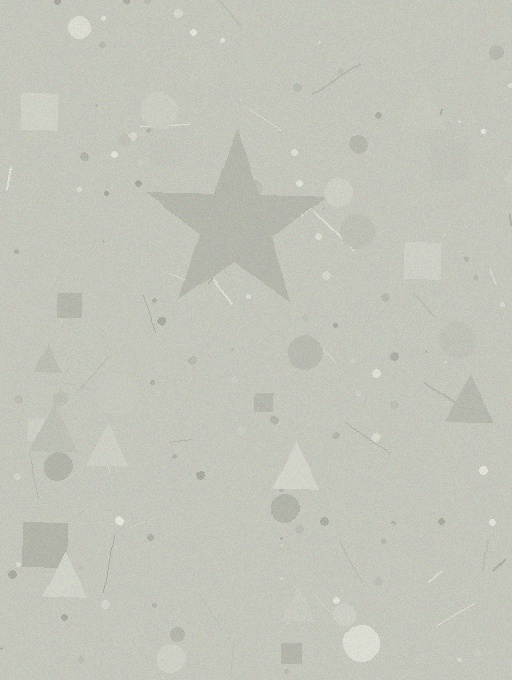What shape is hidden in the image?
A star is hidden in the image.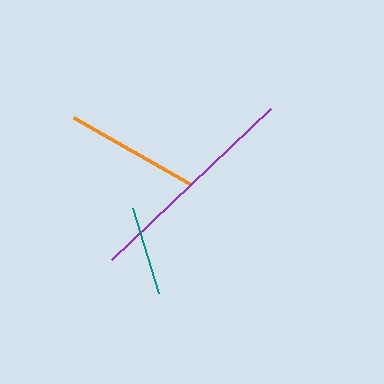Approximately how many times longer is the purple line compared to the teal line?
The purple line is approximately 2.5 times the length of the teal line.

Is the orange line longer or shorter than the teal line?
The orange line is longer than the teal line.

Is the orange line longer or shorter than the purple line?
The purple line is longer than the orange line.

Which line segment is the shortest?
The teal line is the shortest at approximately 89 pixels.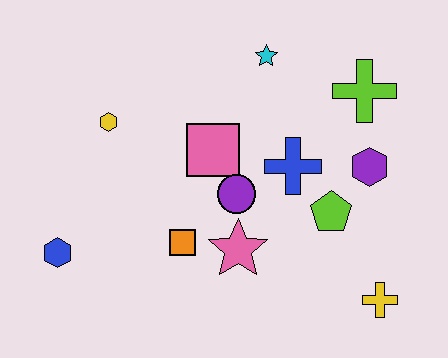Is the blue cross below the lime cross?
Yes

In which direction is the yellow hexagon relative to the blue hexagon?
The yellow hexagon is above the blue hexagon.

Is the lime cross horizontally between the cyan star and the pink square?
No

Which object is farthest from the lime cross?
The blue hexagon is farthest from the lime cross.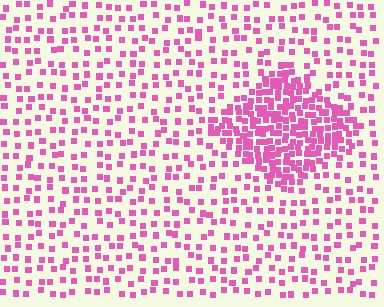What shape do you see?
I see a diamond.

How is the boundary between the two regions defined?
The boundary is defined by a change in element density (approximately 2.8x ratio). All elements are the same color, size, and shape.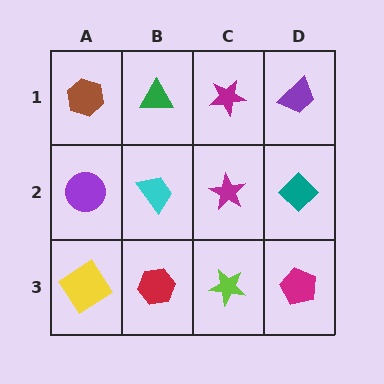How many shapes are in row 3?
4 shapes.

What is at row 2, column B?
A cyan trapezoid.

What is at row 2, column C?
A magenta star.